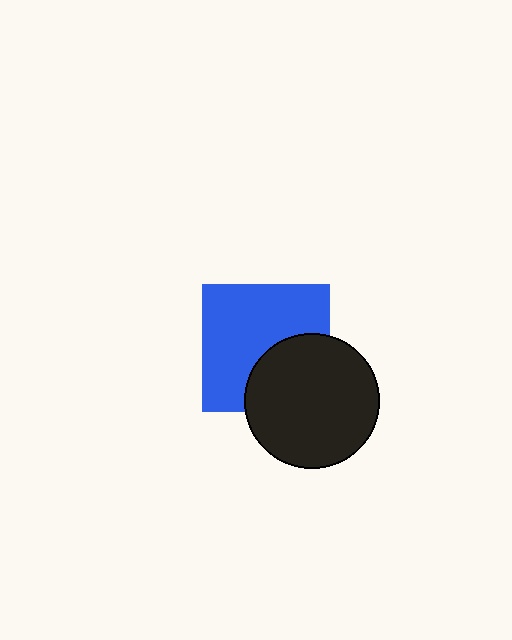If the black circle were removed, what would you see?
You would see the complete blue square.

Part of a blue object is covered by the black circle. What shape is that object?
It is a square.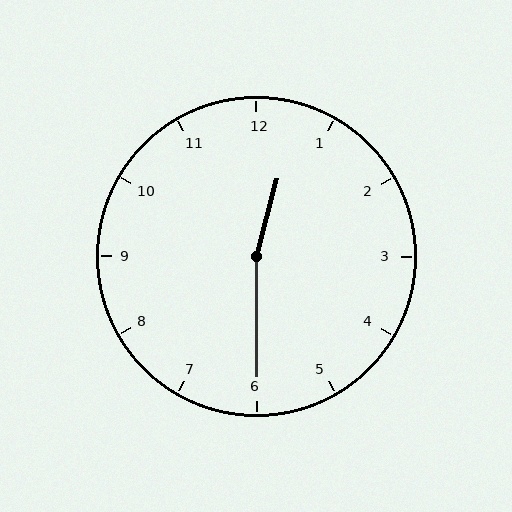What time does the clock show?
12:30.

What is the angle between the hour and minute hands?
Approximately 165 degrees.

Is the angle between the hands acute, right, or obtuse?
It is obtuse.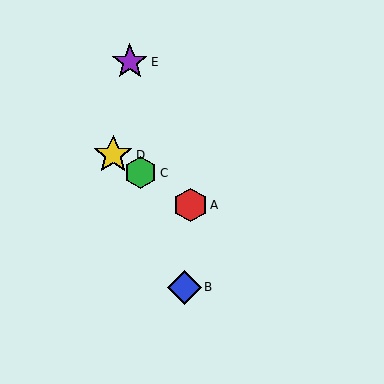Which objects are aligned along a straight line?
Objects A, C, D are aligned along a straight line.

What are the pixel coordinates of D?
Object D is at (113, 155).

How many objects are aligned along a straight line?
3 objects (A, C, D) are aligned along a straight line.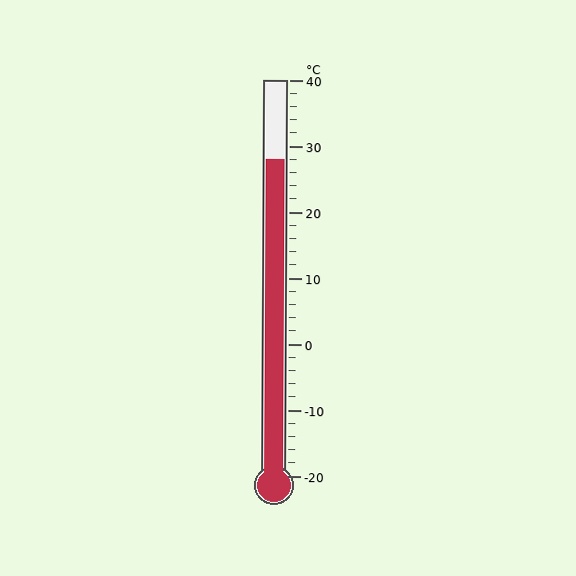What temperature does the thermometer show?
The thermometer shows approximately 28°C.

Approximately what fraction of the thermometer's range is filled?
The thermometer is filled to approximately 80% of its range.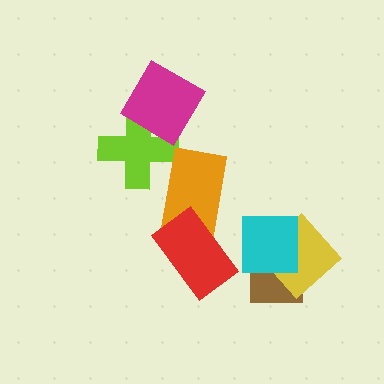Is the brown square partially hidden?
Yes, it is partially covered by another shape.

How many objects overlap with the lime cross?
2 objects overlap with the lime cross.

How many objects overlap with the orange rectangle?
2 objects overlap with the orange rectangle.